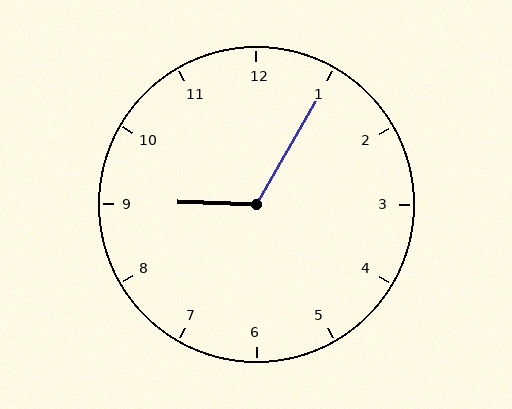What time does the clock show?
9:05.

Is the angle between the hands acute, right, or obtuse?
It is obtuse.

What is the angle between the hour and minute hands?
Approximately 118 degrees.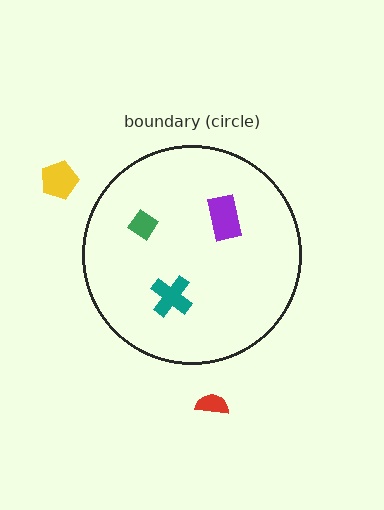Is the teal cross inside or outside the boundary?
Inside.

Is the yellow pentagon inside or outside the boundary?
Outside.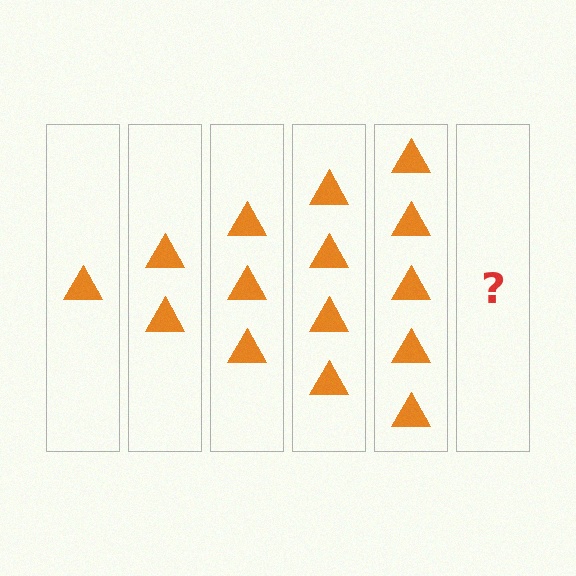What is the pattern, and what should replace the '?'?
The pattern is that each step adds one more triangle. The '?' should be 6 triangles.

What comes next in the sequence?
The next element should be 6 triangles.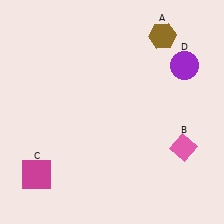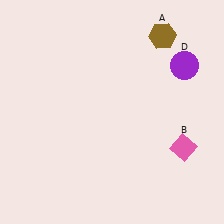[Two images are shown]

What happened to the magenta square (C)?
The magenta square (C) was removed in Image 2. It was in the bottom-left area of Image 1.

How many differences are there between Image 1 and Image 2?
There is 1 difference between the two images.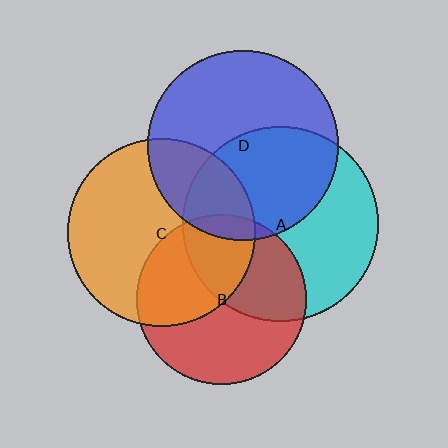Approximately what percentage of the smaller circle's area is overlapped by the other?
Approximately 45%.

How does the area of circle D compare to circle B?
Approximately 1.3 times.